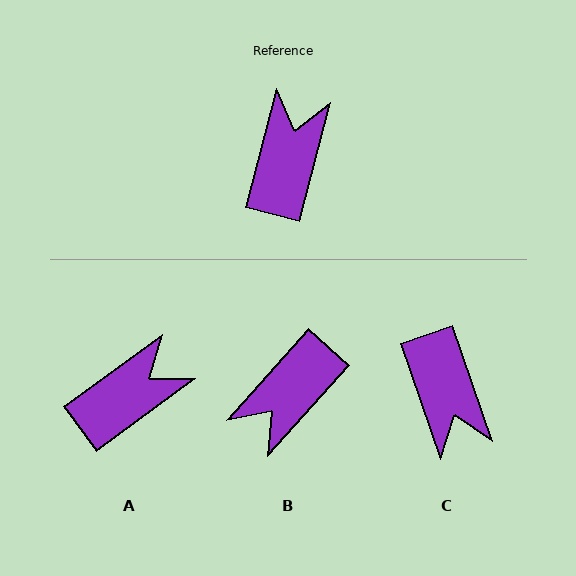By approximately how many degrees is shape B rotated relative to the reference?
Approximately 153 degrees counter-clockwise.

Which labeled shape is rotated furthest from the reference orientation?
B, about 153 degrees away.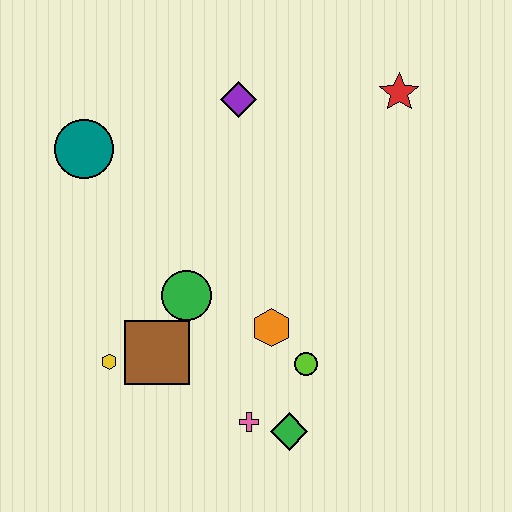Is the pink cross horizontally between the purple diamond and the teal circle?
No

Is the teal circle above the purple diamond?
No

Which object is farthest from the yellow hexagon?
The red star is farthest from the yellow hexagon.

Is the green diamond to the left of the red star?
Yes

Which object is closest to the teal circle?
The purple diamond is closest to the teal circle.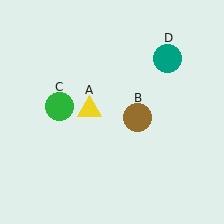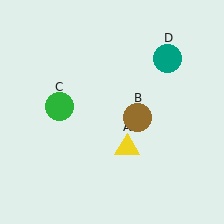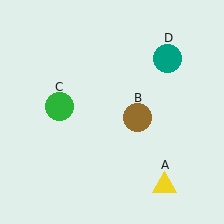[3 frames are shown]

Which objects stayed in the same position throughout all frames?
Brown circle (object B) and green circle (object C) and teal circle (object D) remained stationary.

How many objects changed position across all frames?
1 object changed position: yellow triangle (object A).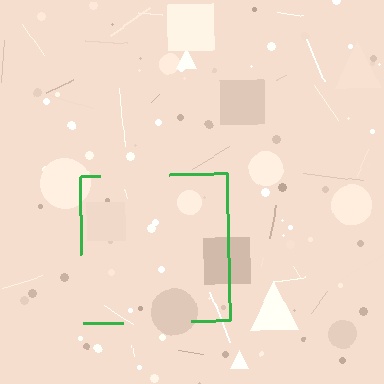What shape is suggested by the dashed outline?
The dashed outline suggests a square.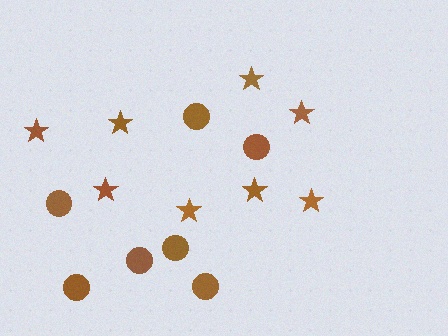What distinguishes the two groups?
There are 2 groups: one group of stars (8) and one group of circles (7).